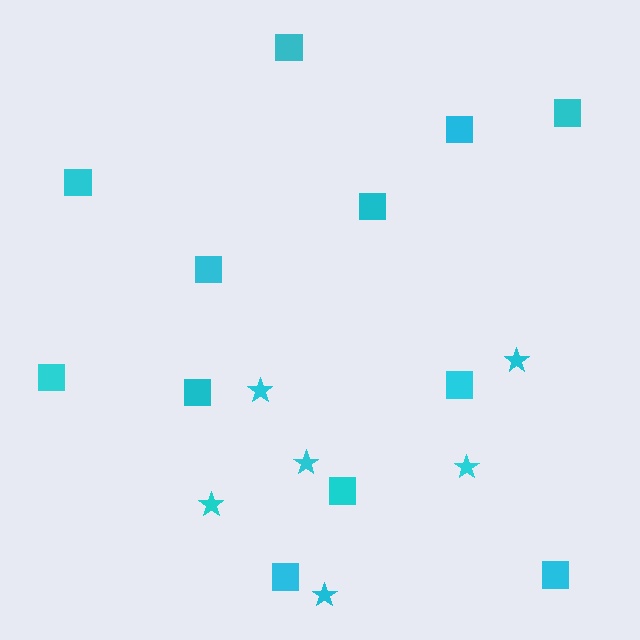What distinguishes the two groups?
There are 2 groups: one group of squares (12) and one group of stars (6).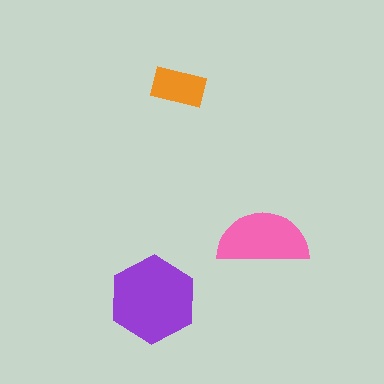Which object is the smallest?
The orange rectangle.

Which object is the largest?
The purple hexagon.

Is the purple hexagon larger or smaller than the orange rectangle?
Larger.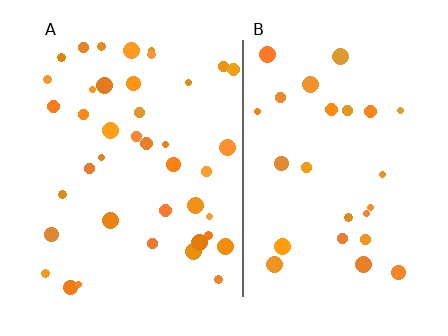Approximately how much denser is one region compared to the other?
Approximately 1.5× — region A over region B.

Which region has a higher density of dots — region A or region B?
A (the left).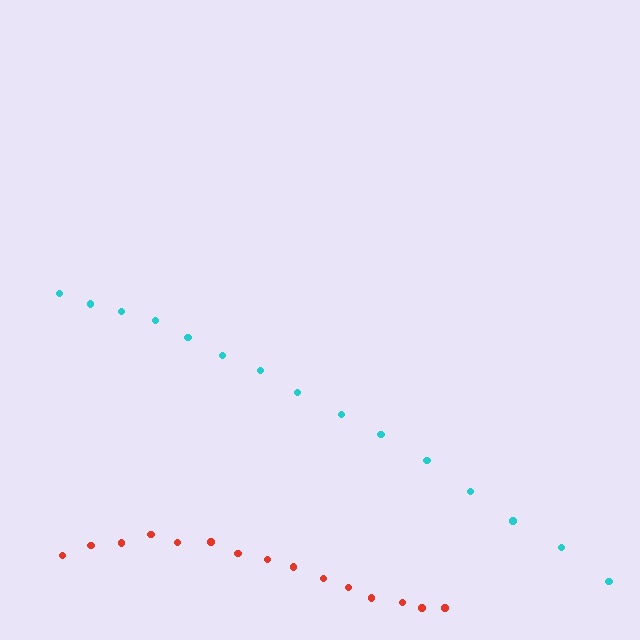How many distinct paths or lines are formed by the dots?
There are 2 distinct paths.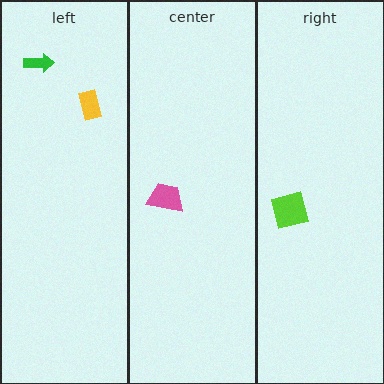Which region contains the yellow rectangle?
The left region.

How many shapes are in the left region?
2.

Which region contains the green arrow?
The left region.